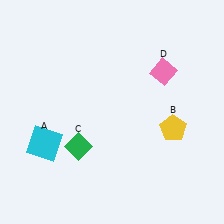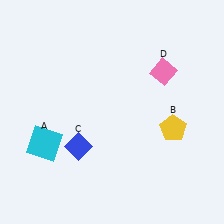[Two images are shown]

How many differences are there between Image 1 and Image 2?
There is 1 difference between the two images.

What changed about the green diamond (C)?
In Image 1, C is green. In Image 2, it changed to blue.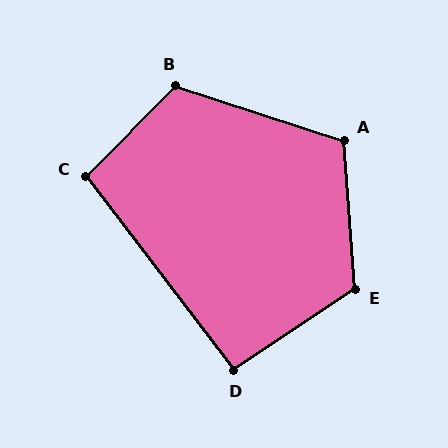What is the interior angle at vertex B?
Approximately 117 degrees (obtuse).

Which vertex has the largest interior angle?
E, at approximately 120 degrees.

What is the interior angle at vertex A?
Approximately 112 degrees (obtuse).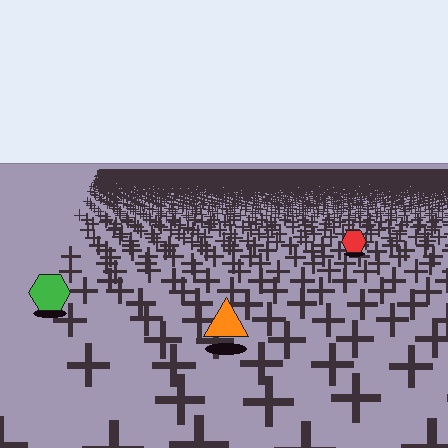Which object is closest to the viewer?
The orange triangle is closest. The texture marks near it are larger and more spread out.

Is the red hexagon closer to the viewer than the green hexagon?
No. The green hexagon is closer — you can tell from the texture gradient: the ground texture is coarser near it.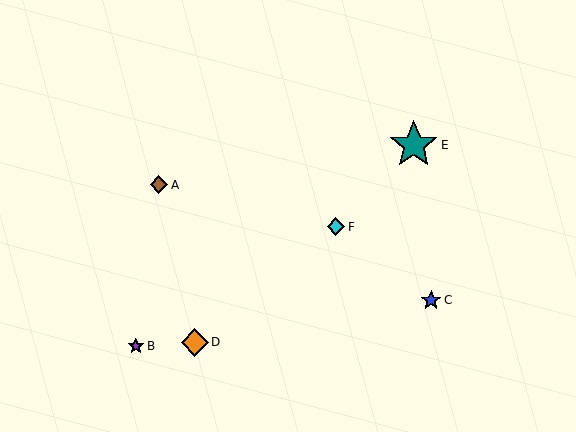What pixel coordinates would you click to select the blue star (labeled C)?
Click at (431, 300) to select the blue star C.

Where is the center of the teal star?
The center of the teal star is at (414, 145).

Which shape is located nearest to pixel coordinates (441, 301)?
The blue star (labeled C) at (431, 300) is nearest to that location.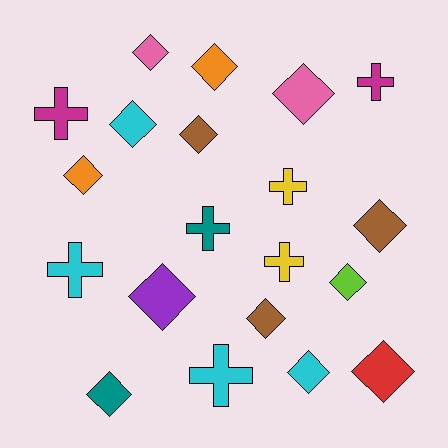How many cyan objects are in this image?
There are 4 cyan objects.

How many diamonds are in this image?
There are 13 diamonds.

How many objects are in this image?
There are 20 objects.